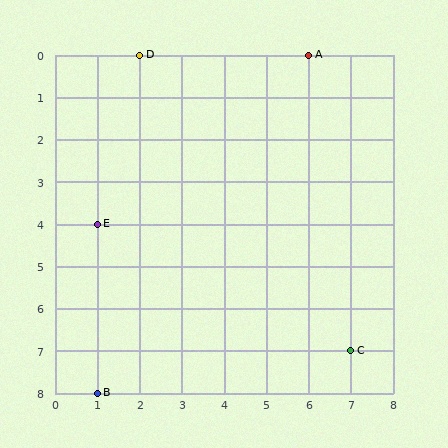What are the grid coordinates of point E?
Point E is at grid coordinates (1, 4).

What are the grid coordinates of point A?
Point A is at grid coordinates (6, 0).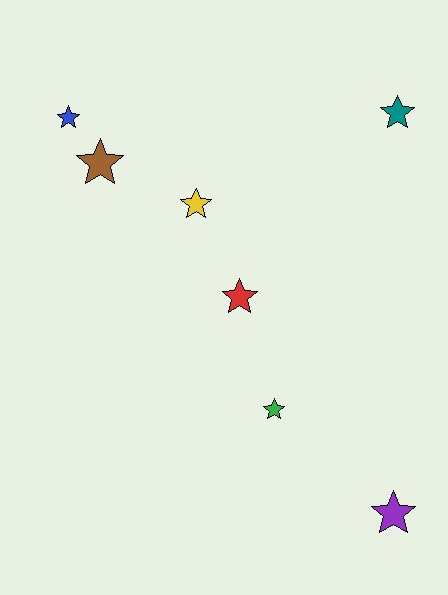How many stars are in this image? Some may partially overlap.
There are 7 stars.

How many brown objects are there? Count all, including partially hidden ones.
There is 1 brown object.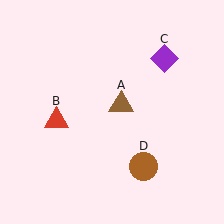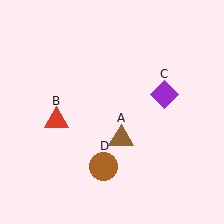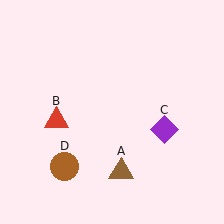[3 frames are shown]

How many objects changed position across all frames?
3 objects changed position: brown triangle (object A), purple diamond (object C), brown circle (object D).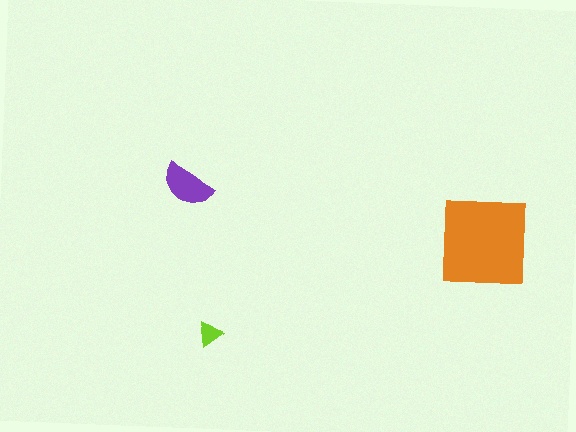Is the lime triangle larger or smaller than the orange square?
Smaller.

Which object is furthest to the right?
The orange square is rightmost.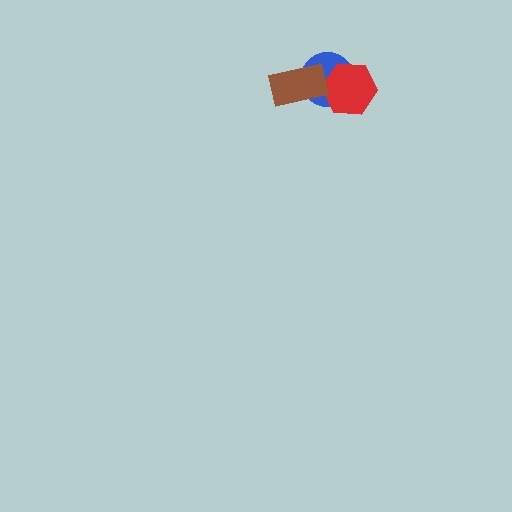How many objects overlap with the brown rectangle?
1 object overlaps with the brown rectangle.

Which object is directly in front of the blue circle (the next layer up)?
The red hexagon is directly in front of the blue circle.